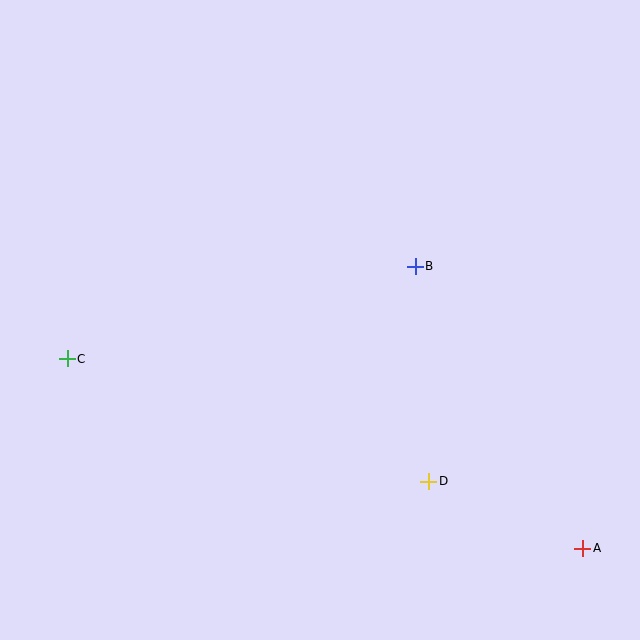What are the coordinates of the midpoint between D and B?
The midpoint between D and B is at (422, 374).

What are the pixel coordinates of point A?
Point A is at (583, 548).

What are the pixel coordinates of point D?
Point D is at (429, 481).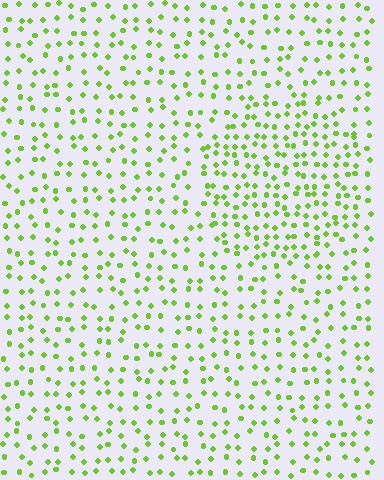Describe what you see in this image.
The image contains small lime elements arranged at two different densities. A circle-shaped region is visible where the elements are more densely packed than the surrounding area.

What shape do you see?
I see a circle.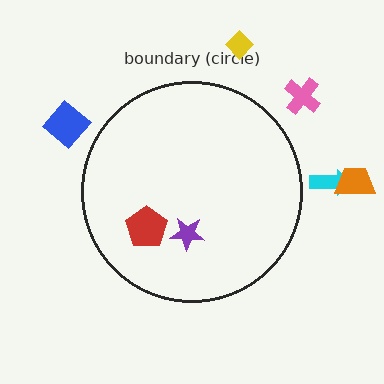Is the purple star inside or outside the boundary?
Inside.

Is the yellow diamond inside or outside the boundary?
Outside.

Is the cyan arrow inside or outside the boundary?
Outside.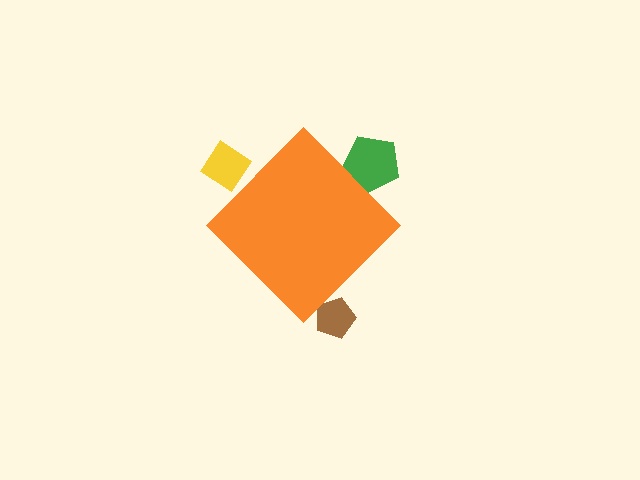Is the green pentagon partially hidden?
Yes, the green pentagon is partially hidden behind the orange diamond.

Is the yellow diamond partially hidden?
Yes, the yellow diamond is partially hidden behind the orange diamond.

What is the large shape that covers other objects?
An orange diamond.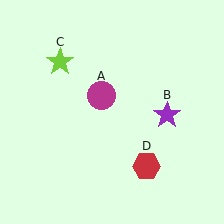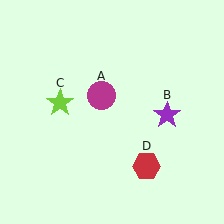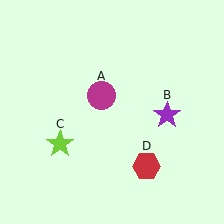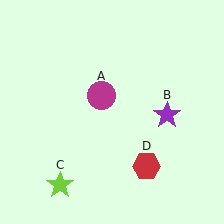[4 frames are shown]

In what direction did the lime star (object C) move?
The lime star (object C) moved down.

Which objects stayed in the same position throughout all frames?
Magenta circle (object A) and purple star (object B) and red hexagon (object D) remained stationary.